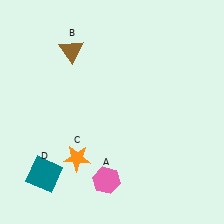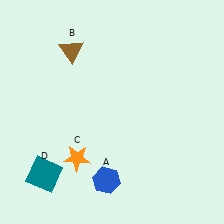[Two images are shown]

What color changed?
The hexagon (A) changed from pink in Image 1 to blue in Image 2.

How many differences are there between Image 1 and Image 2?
There is 1 difference between the two images.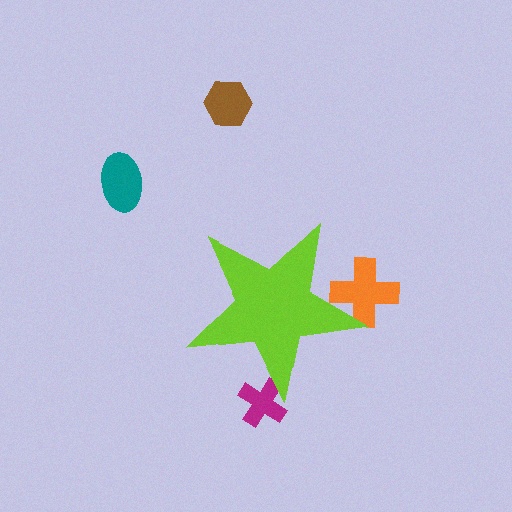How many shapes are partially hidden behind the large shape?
2 shapes are partially hidden.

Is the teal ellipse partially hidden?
No, the teal ellipse is fully visible.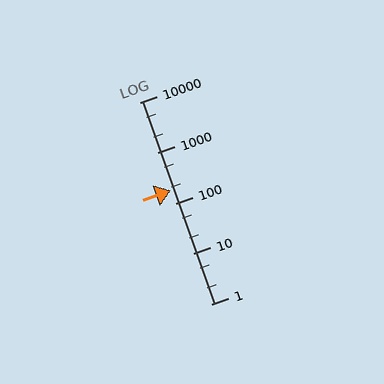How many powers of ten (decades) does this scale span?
The scale spans 4 decades, from 1 to 10000.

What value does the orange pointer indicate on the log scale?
The pointer indicates approximately 180.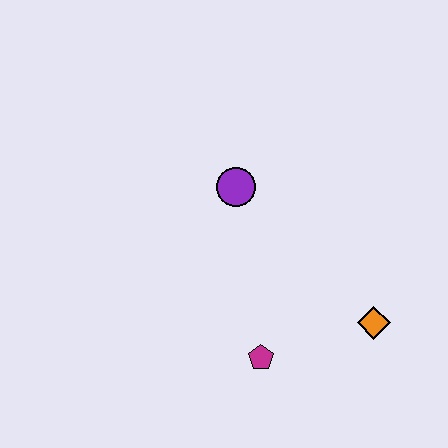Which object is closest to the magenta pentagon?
The orange diamond is closest to the magenta pentagon.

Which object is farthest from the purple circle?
The orange diamond is farthest from the purple circle.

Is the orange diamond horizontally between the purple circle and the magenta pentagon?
No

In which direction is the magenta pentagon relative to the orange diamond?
The magenta pentagon is to the left of the orange diamond.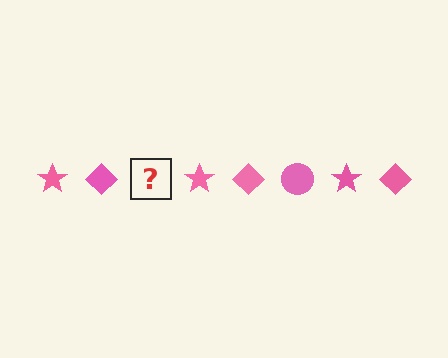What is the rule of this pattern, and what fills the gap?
The rule is that the pattern cycles through star, diamond, circle shapes in pink. The gap should be filled with a pink circle.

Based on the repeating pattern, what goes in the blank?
The blank should be a pink circle.